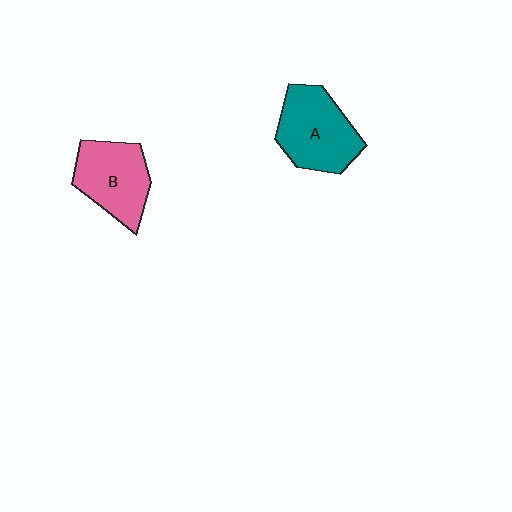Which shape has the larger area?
Shape A (teal).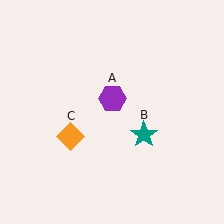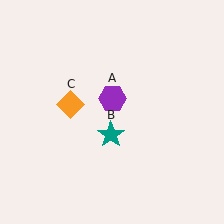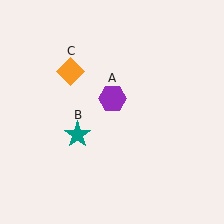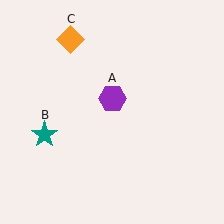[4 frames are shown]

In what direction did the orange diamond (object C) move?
The orange diamond (object C) moved up.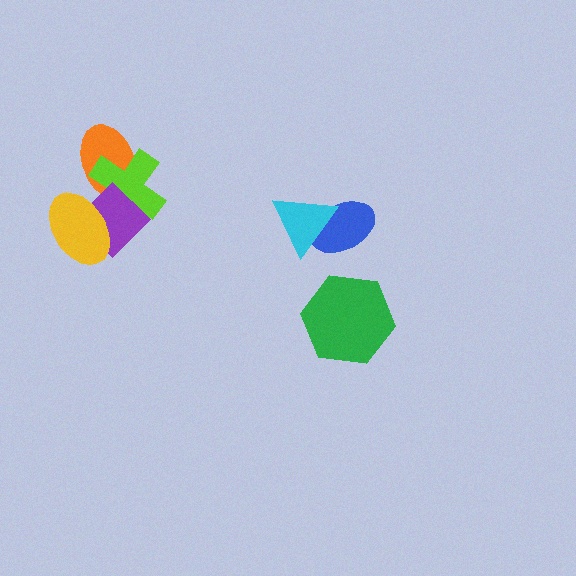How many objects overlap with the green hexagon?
0 objects overlap with the green hexagon.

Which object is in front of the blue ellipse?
The cyan triangle is in front of the blue ellipse.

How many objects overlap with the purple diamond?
3 objects overlap with the purple diamond.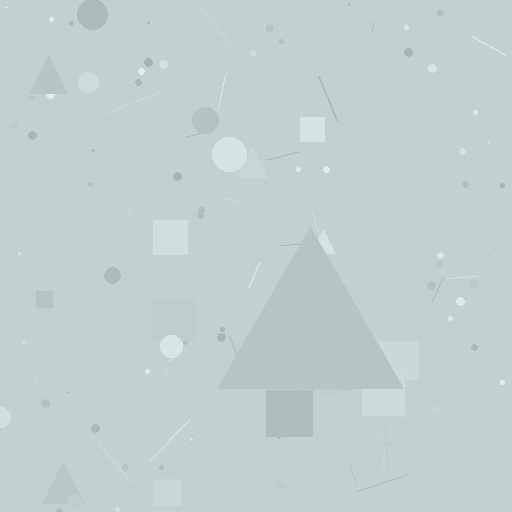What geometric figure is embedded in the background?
A triangle is embedded in the background.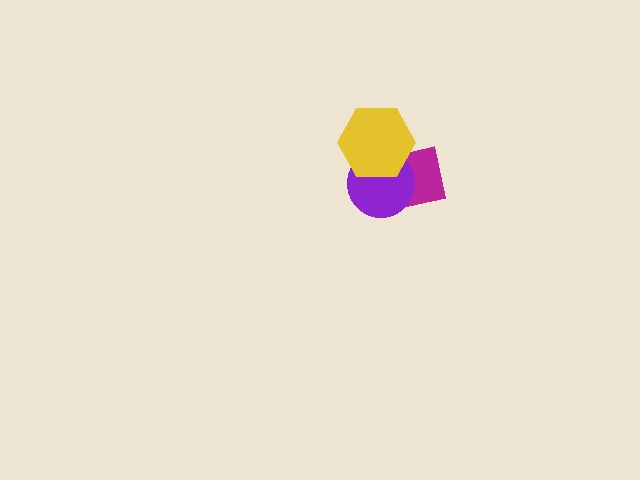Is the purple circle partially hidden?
Yes, it is partially covered by another shape.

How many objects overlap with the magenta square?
2 objects overlap with the magenta square.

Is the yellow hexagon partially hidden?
No, no other shape covers it.